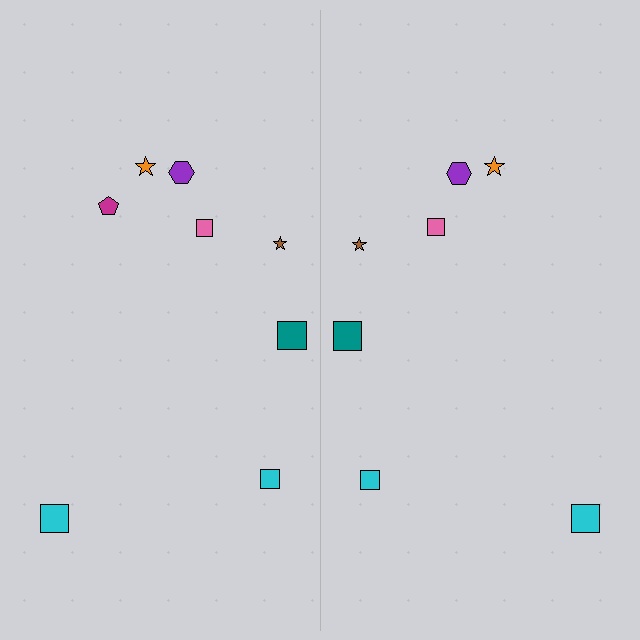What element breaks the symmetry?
A magenta pentagon is missing from the right side.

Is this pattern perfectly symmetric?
No, the pattern is not perfectly symmetric. A magenta pentagon is missing from the right side.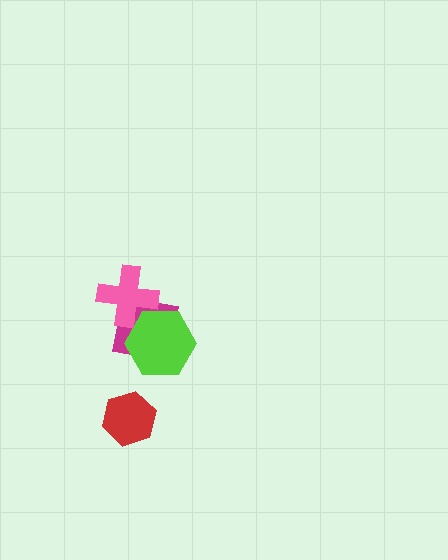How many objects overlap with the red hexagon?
0 objects overlap with the red hexagon.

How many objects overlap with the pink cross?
2 objects overlap with the pink cross.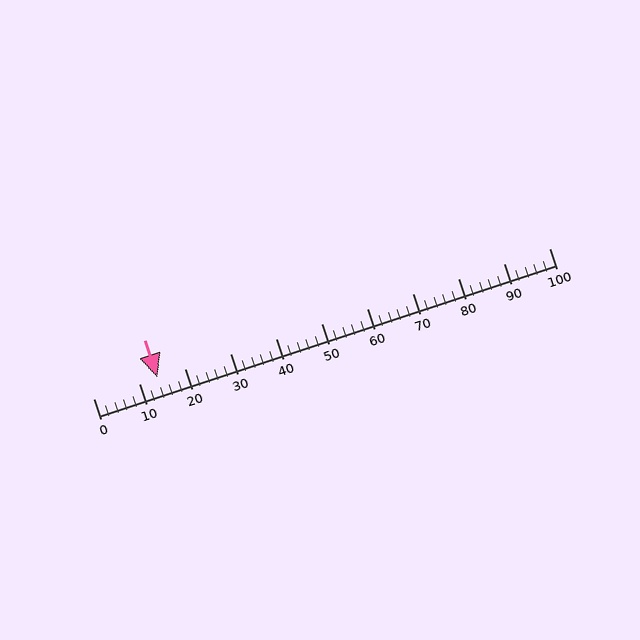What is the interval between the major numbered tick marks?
The major tick marks are spaced 10 units apart.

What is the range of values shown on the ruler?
The ruler shows values from 0 to 100.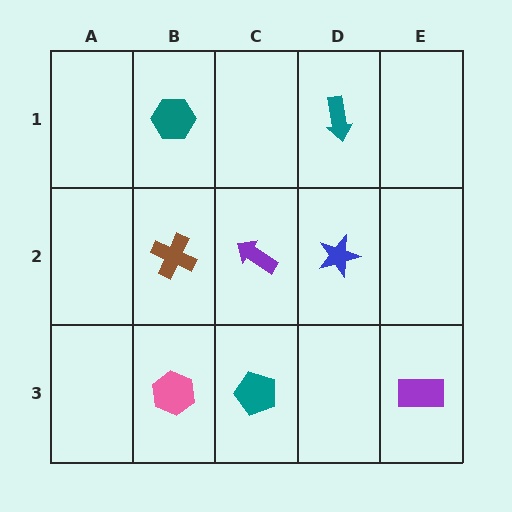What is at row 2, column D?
A blue star.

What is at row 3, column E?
A purple rectangle.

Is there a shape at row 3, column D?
No, that cell is empty.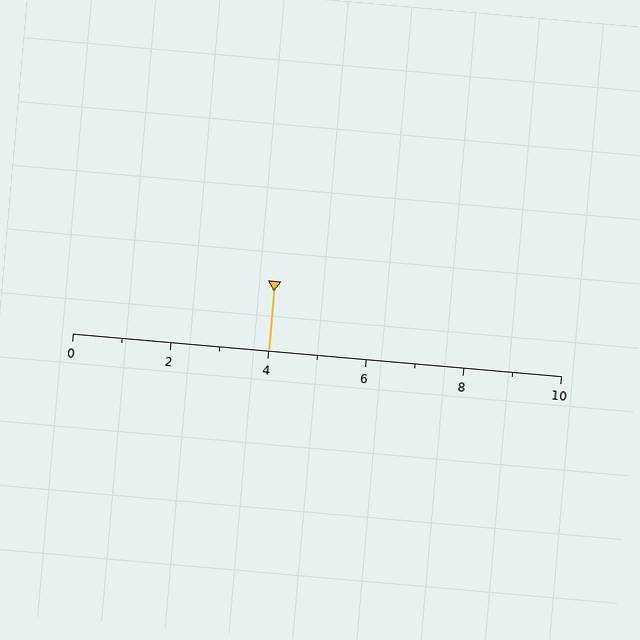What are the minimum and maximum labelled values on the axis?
The axis runs from 0 to 10.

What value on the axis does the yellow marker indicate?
The marker indicates approximately 4.